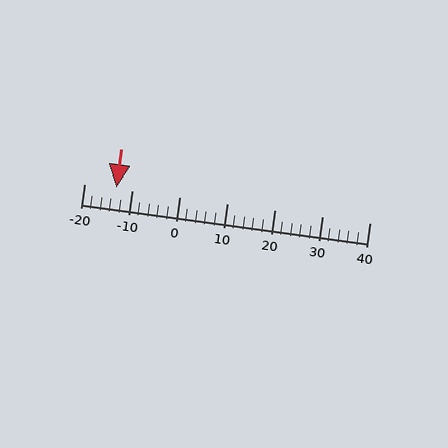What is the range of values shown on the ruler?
The ruler shows values from -20 to 40.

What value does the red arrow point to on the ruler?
The red arrow points to approximately -13.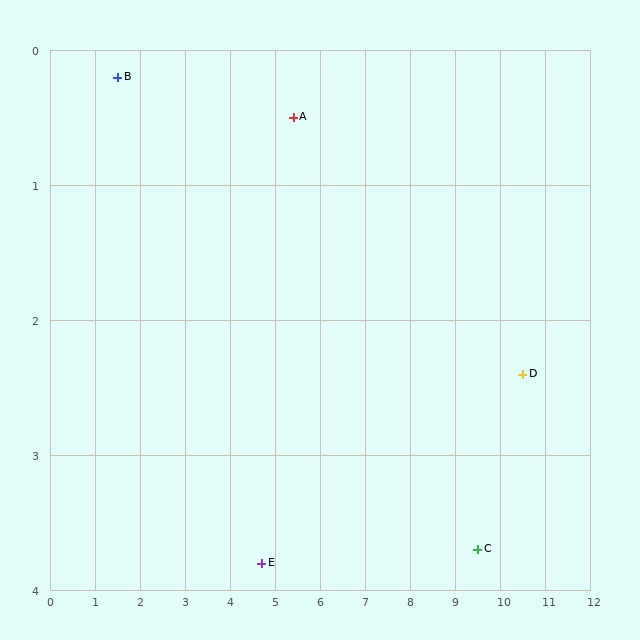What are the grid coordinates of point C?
Point C is at approximately (9.5, 3.7).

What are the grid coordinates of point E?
Point E is at approximately (4.7, 3.8).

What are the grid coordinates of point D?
Point D is at approximately (10.5, 2.4).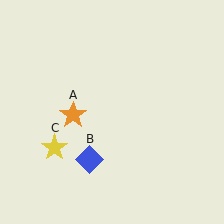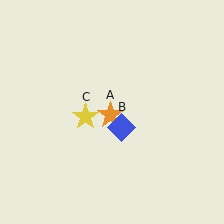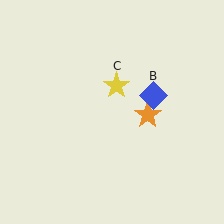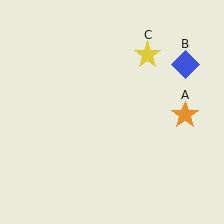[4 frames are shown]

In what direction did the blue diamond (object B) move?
The blue diamond (object B) moved up and to the right.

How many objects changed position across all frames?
3 objects changed position: orange star (object A), blue diamond (object B), yellow star (object C).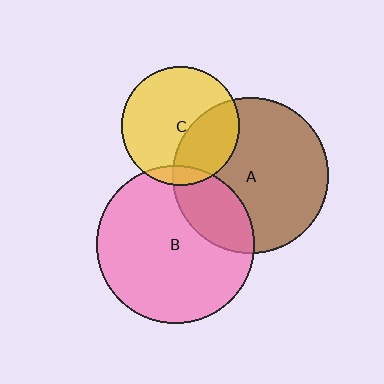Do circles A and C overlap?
Yes.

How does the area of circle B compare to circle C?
Approximately 1.8 times.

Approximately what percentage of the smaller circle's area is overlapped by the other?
Approximately 35%.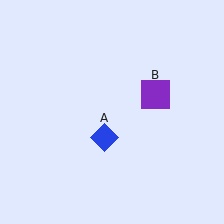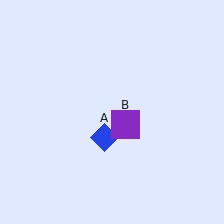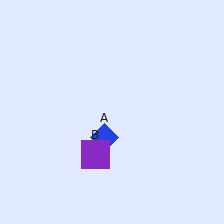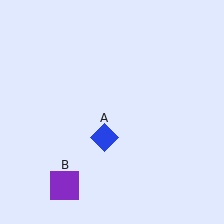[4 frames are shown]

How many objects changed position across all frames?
1 object changed position: purple square (object B).